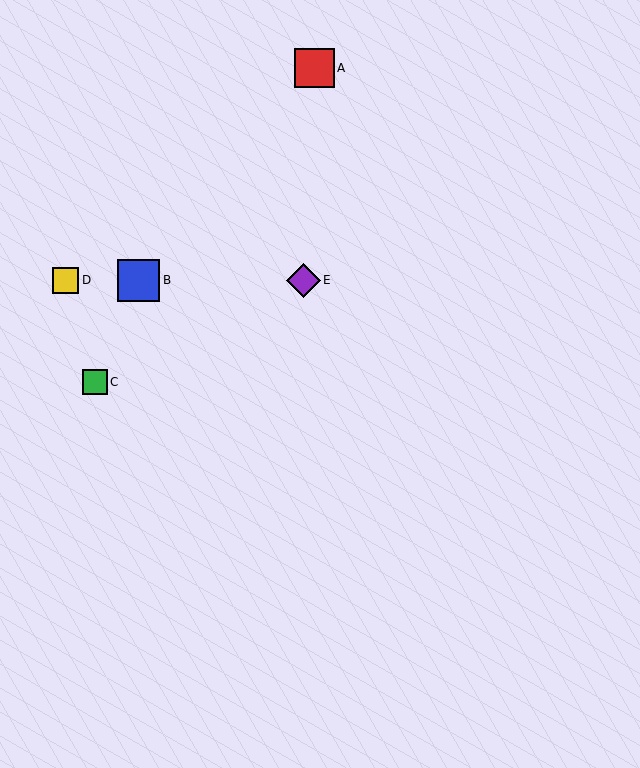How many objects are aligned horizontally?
3 objects (B, D, E) are aligned horizontally.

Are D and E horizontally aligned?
Yes, both are at y≈280.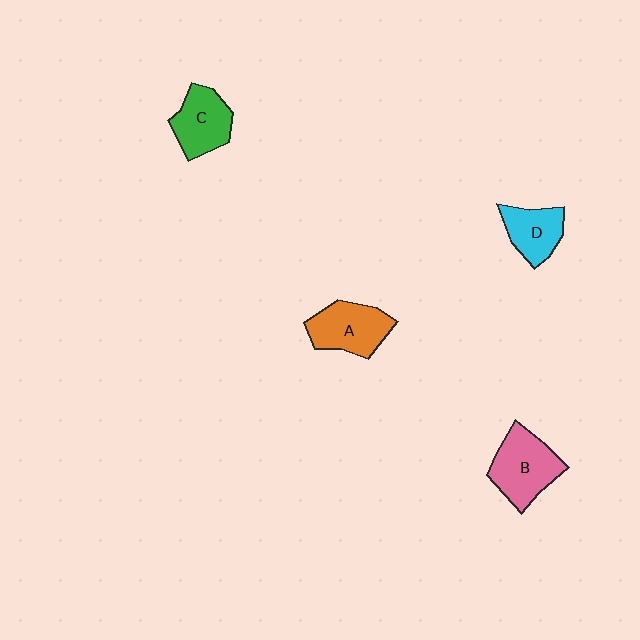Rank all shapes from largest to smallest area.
From largest to smallest: B (pink), A (orange), C (green), D (cyan).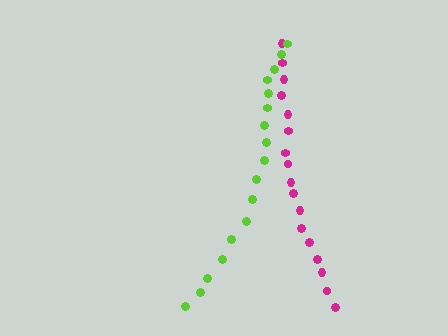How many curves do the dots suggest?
There are 2 distinct paths.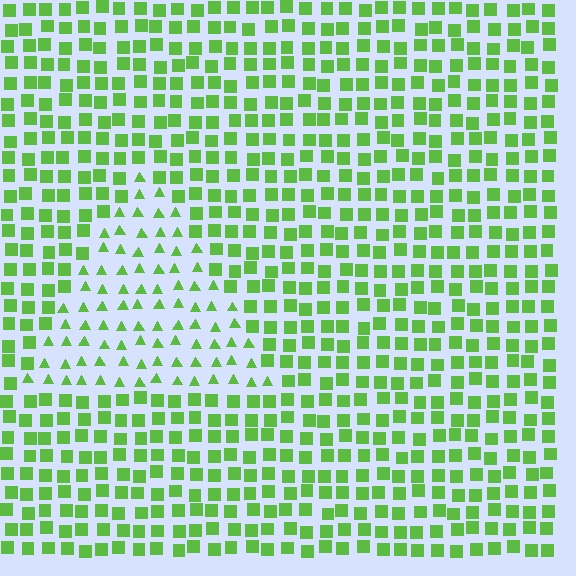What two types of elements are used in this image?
The image uses triangles inside the triangle region and squares outside it.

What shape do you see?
I see a triangle.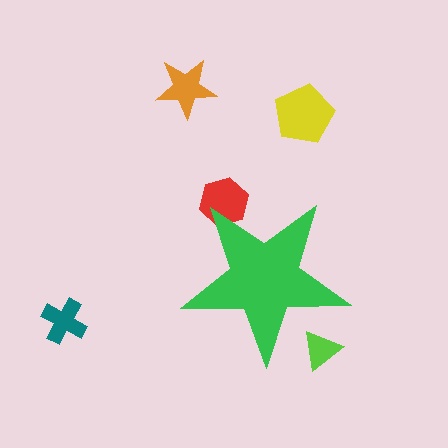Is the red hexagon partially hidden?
Yes, the red hexagon is partially hidden behind the green star.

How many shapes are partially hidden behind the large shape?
2 shapes are partially hidden.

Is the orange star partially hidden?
No, the orange star is fully visible.